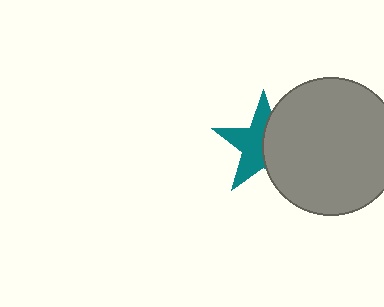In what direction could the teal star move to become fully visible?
The teal star could move left. That would shift it out from behind the gray circle entirely.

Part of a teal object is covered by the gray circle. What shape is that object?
It is a star.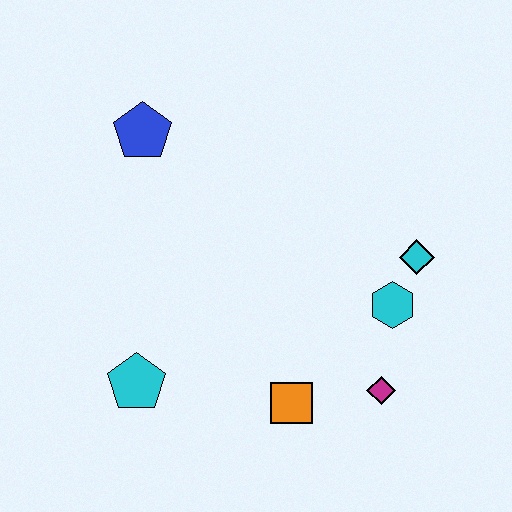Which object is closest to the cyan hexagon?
The cyan diamond is closest to the cyan hexagon.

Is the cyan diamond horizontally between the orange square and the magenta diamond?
No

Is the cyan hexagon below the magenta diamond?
No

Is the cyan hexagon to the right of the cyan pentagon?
Yes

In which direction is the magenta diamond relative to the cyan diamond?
The magenta diamond is below the cyan diamond.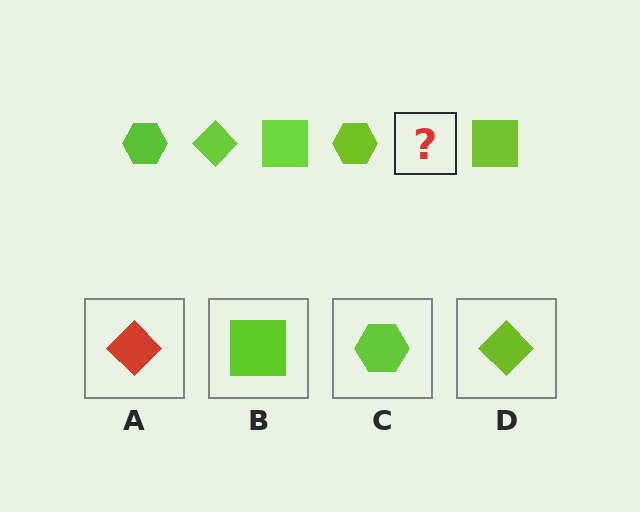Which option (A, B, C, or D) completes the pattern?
D.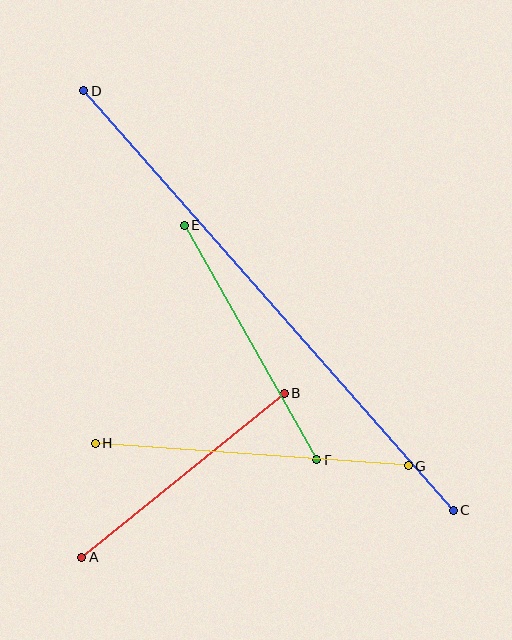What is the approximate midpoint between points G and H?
The midpoint is at approximately (252, 454) pixels.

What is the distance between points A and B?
The distance is approximately 260 pixels.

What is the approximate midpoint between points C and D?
The midpoint is at approximately (269, 301) pixels.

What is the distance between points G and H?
The distance is approximately 314 pixels.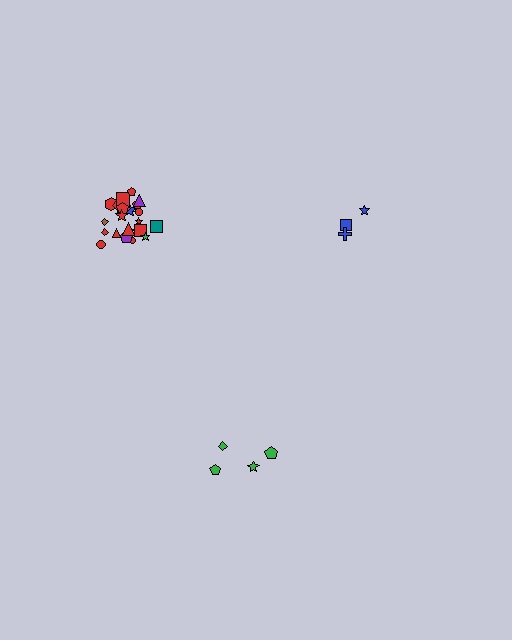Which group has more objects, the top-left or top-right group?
The top-left group.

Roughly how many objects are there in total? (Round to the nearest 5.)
Roughly 30 objects in total.